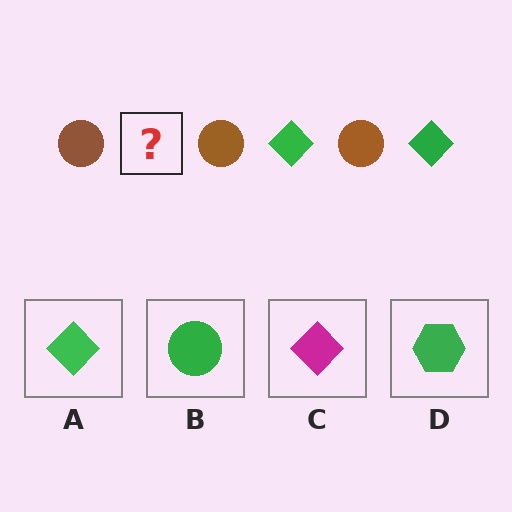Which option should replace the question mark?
Option A.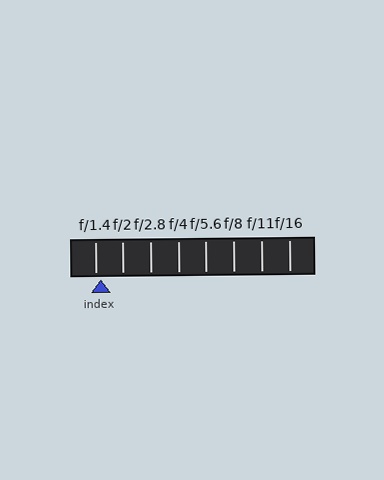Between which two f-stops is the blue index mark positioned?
The index mark is between f/1.4 and f/2.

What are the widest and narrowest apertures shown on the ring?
The widest aperture shown is f/1.4 and the narrowest is f/16.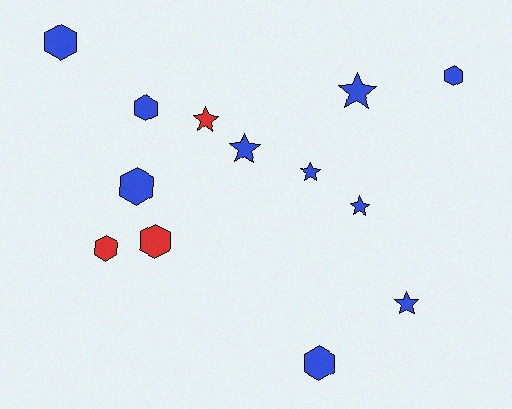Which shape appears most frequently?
Hexagon, with 7 objects.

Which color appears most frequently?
Blue, with 10 objects.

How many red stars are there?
There is 1 red star.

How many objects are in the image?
There are 13 objects.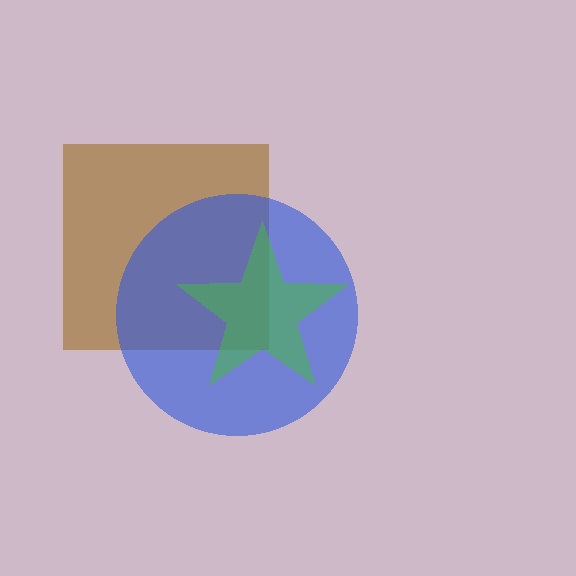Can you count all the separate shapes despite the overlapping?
Yes, there are 3 separate shapes.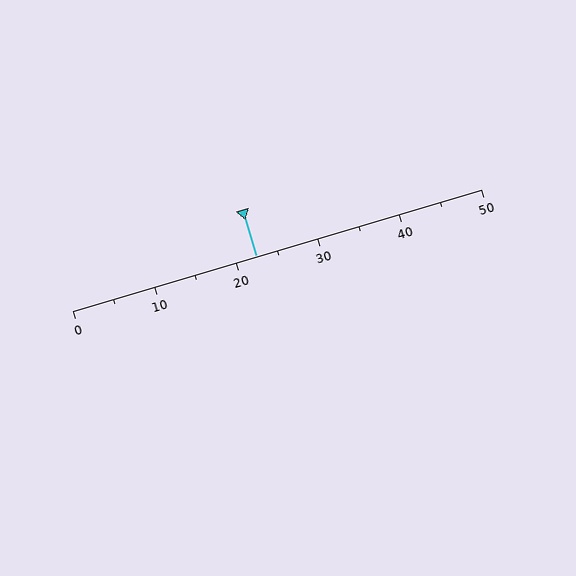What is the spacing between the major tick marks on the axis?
The major ticks are spaced 10 apart.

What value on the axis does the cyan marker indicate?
The marker indicates approximately 22.5.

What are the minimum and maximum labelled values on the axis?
The axis runs from 0 to 50.